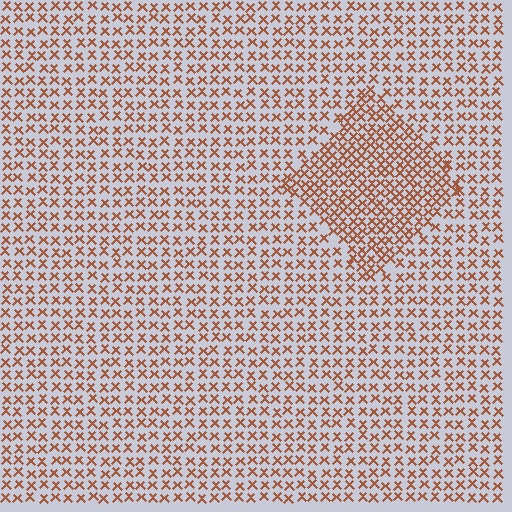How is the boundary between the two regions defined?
The boundary is defined by a change in element density (approximately 1.7x ratio). All elements are the same color, size, and shape.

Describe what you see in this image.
The image contains small brown elements arranged at two different densities. A diamond-shaped region is visible where the elements are more densely packed than the surrounding area.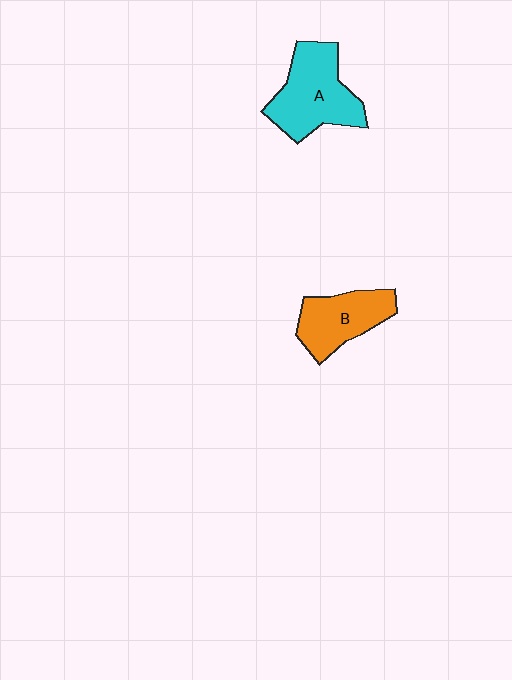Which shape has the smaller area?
Shape B (orange).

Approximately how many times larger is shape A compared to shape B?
Approximately 1.3 times.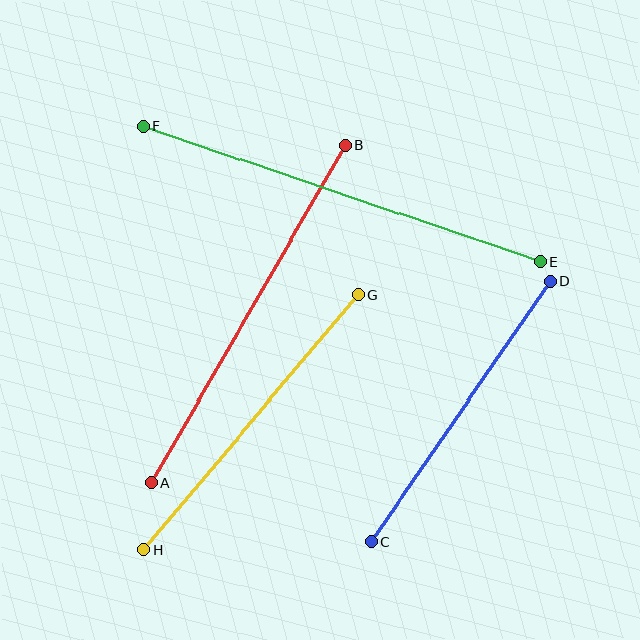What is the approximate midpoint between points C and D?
The midpoint is at approximately (461, 411) pixels.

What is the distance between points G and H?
The distance is approximately 333 pixels.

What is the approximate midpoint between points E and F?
The midpoint is at approximately (342, 194) pixels.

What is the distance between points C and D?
The distance is approximately 315 pixels.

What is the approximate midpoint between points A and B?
The midpoint is at approximately (248, 314) pixels.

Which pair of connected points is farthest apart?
Points E and F are farthest apart.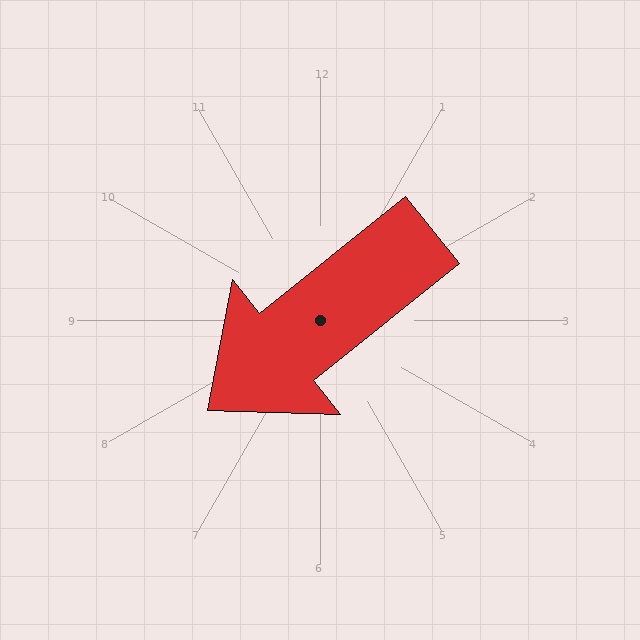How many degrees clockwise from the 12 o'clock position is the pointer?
Approximately 231 degrees.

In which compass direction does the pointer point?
Southwest.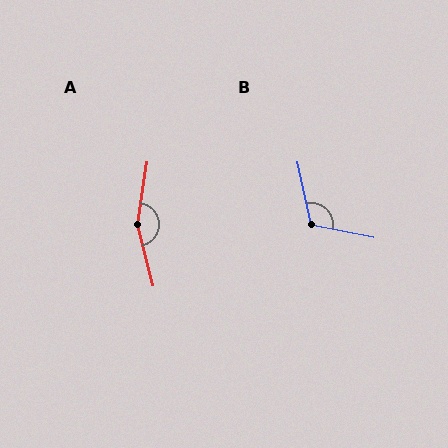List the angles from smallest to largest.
B (113°), A (158°).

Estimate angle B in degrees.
Approximately 113 degrees.